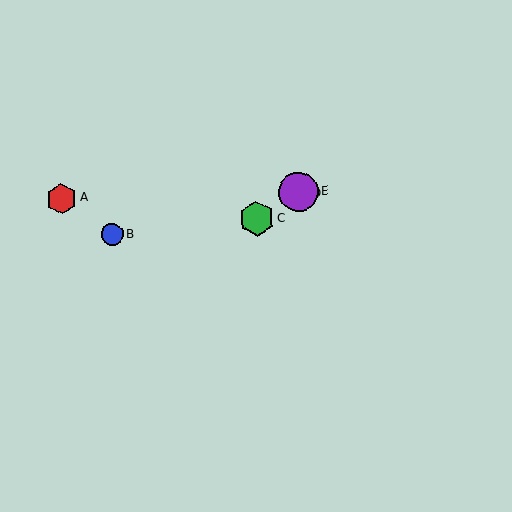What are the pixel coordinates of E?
Object E is at (298, 192).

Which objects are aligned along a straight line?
Objects C, D, E are aligned along a straight line.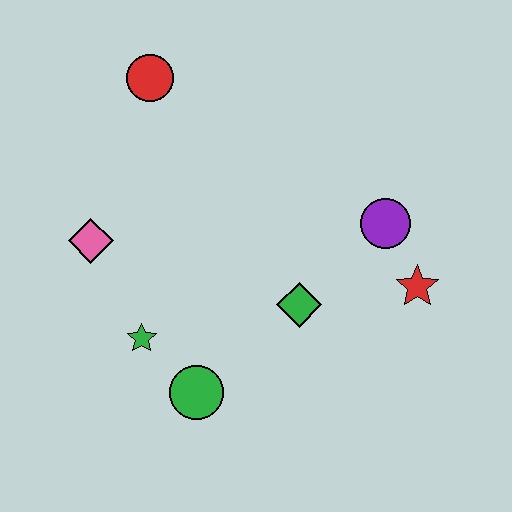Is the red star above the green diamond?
Yes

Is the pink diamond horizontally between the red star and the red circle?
No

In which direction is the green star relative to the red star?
The green star is to the left of the red star.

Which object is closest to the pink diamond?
The green star is closest to the pink diamond.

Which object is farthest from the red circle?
The red star is farthest from the red circle.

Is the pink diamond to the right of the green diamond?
No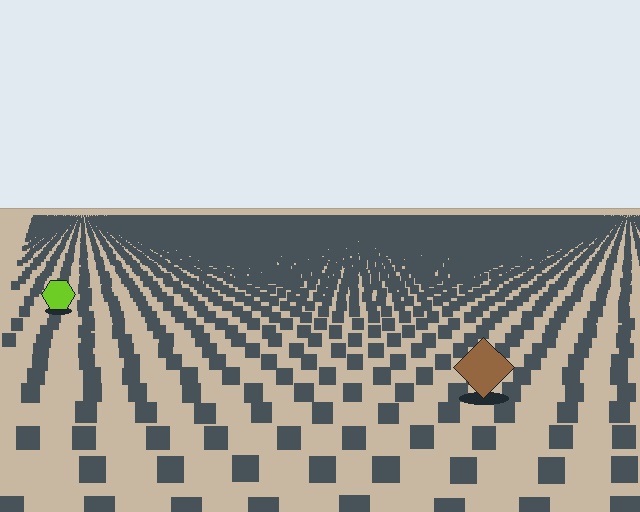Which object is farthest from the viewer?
The lime hexagon is farthest from the viewer. It appears smaller and the ground texture around it is denser.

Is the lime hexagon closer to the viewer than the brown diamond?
No. The brown diamond is closer — you can tell from the texture gradient: the ground texture is coarser near it.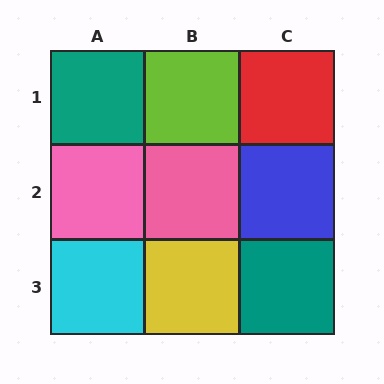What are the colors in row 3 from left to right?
Cyan, yellow, teal.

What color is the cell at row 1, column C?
Red.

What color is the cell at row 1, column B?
Lime.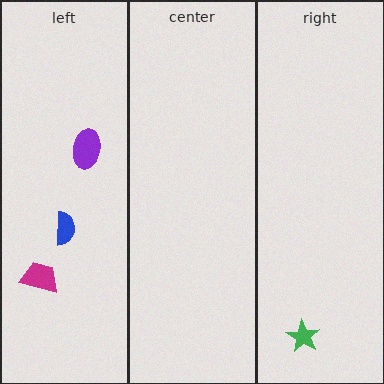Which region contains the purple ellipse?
The left region.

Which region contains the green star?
The right region.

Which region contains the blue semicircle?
The left region.